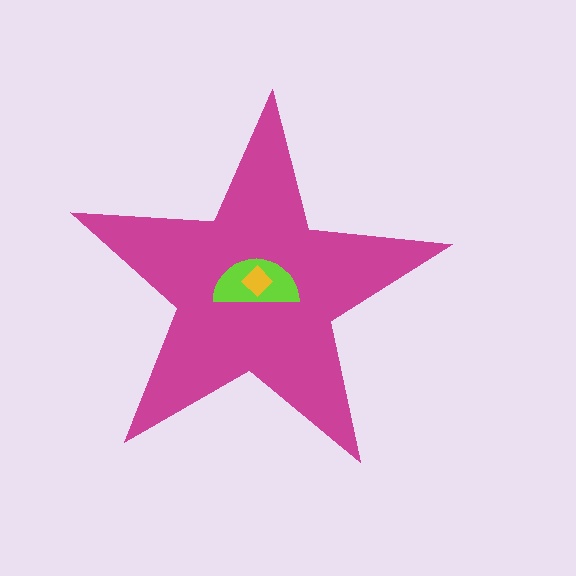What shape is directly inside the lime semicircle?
The yellow diamond.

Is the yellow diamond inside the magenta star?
Yes.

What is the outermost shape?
The magenta star.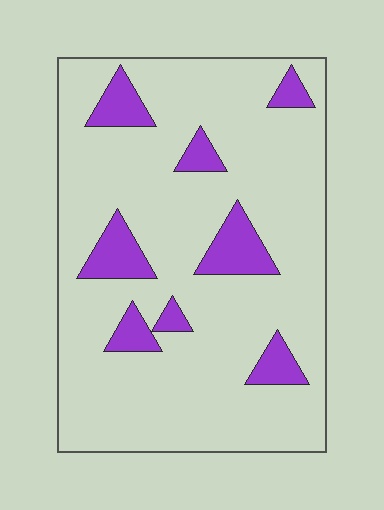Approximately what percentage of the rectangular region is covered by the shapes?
Approximately 15%.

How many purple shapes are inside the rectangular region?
8.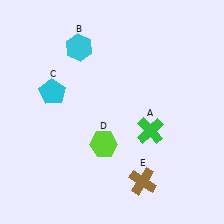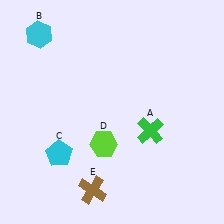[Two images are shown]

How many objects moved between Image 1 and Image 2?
3 objects moved between the two images.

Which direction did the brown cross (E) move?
The brown cross (E) moved left.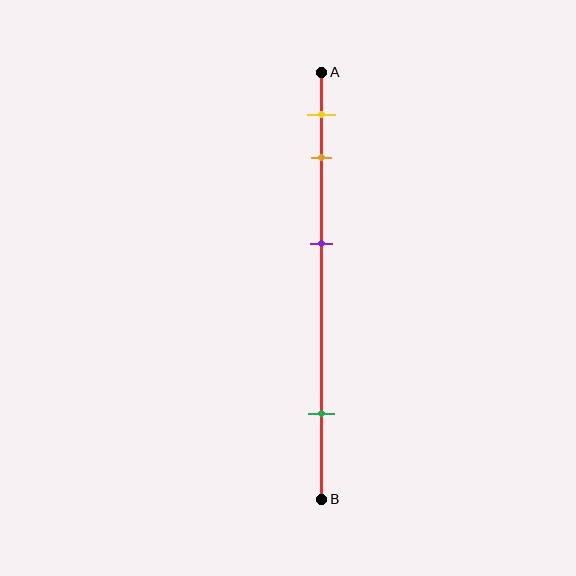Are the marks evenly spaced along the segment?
No, the marks are not evenly spaced.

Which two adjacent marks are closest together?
The yellow and orange marks are the closest adjacent pair.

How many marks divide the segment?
There are 4 marks dividing the segment.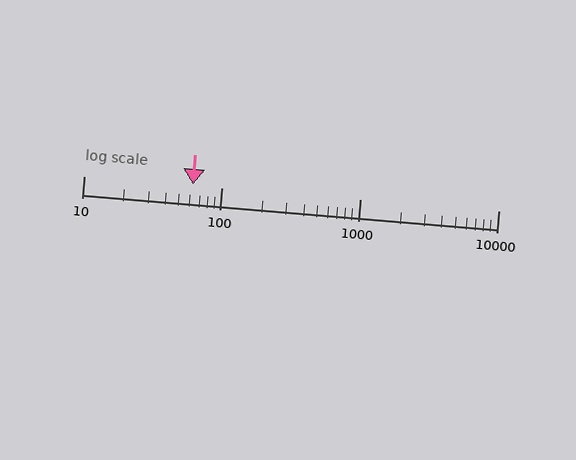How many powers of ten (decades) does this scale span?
The scale spans 3 decades, from 10 to 10000.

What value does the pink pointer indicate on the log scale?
The pointer indicates approximately 62.